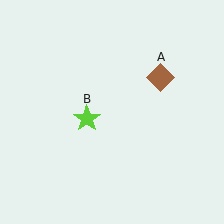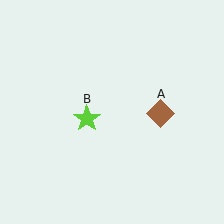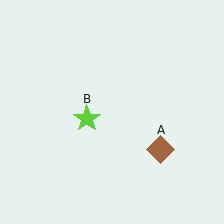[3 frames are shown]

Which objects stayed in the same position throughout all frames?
Lime star (object B) remained stationary.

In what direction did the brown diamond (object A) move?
The brown diamond (object A) moved down.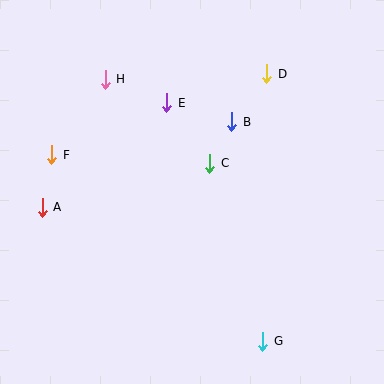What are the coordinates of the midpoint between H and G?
The midpoint between H and G is at (184, 210).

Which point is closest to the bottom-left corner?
Point A is closest to the bottom-left corner.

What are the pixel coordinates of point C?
Point C is at (210, 163).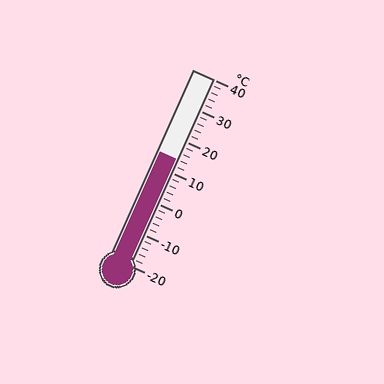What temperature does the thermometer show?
The thermometer shows approximately 14°C.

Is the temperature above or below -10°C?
The temperature is above -10°C.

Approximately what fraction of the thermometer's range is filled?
The thermometer is filled to approximately 55% of its range.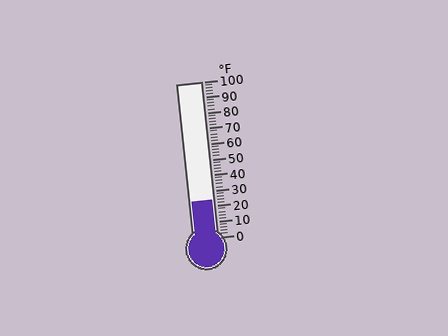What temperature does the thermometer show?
The thermometer shows approximately 24°F.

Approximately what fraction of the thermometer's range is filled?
The thermometer is filled to approximately 25% of its range.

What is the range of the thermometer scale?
The thermometer scale ranges from 0°F to 100°F.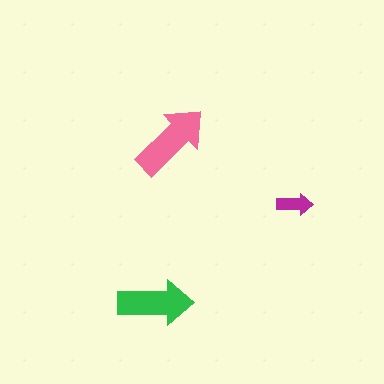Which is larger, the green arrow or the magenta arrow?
The green one.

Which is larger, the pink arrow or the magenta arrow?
The pink one.